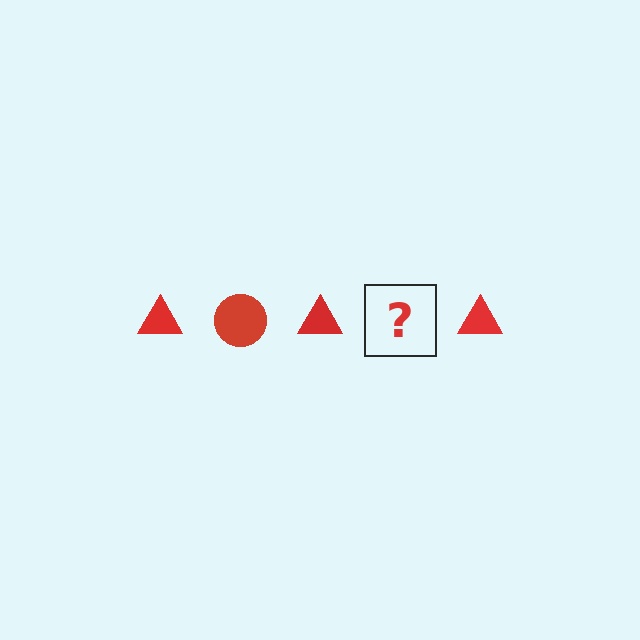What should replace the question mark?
The question mark should be replaced with a red circle.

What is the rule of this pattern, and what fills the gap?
The rule is that the pattern cycles through triangle, circle shapes in red. The gap should be filled with a red circle.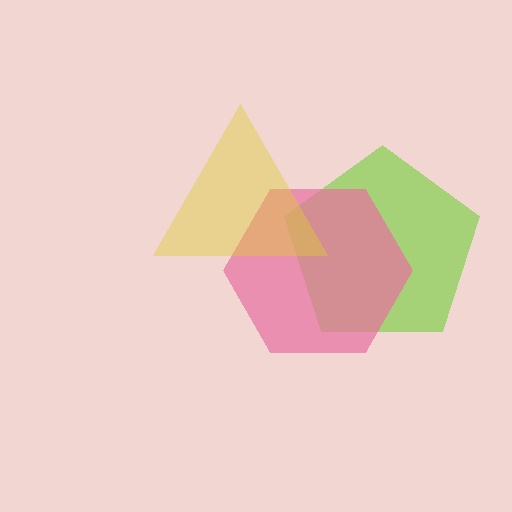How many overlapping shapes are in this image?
There are 3 overlapping shapes in the image.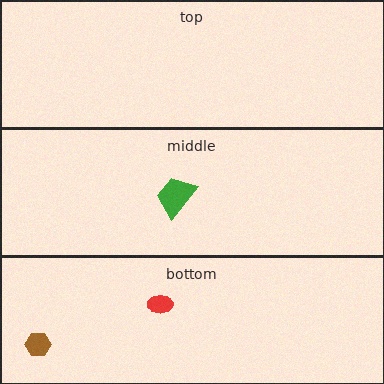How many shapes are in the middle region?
1.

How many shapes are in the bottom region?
2.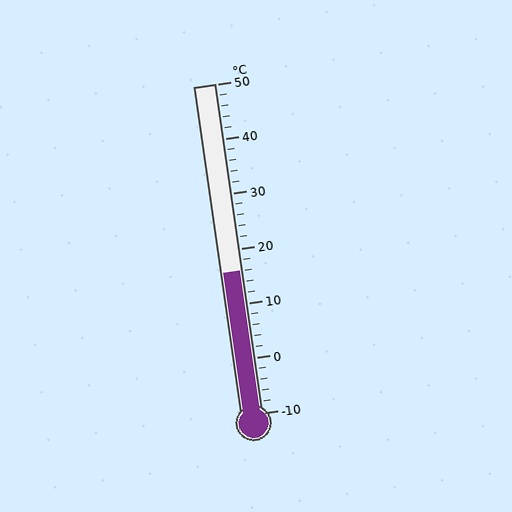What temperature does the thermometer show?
The thermometer shows approximately 16°C.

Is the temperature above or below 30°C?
The temperature is below 30°C.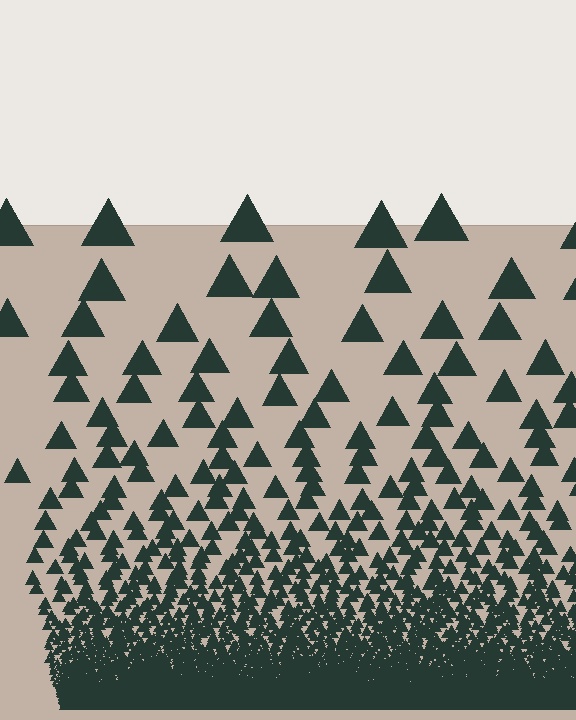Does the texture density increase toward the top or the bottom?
Density increases toward the bottom.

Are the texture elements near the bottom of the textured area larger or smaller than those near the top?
Smaller. The gradient is inverted — elements near the bottom are smaller and denser.